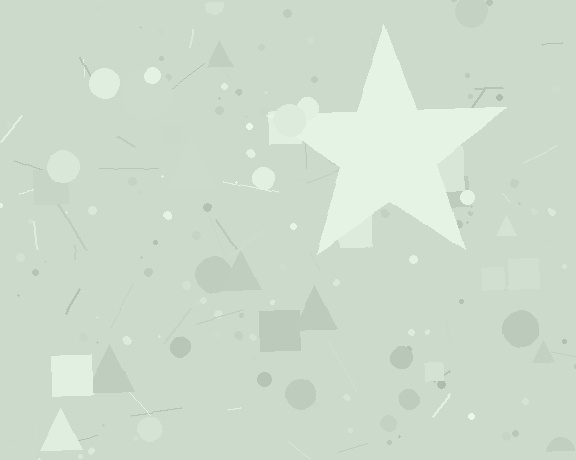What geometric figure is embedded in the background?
A star is embedded in the background.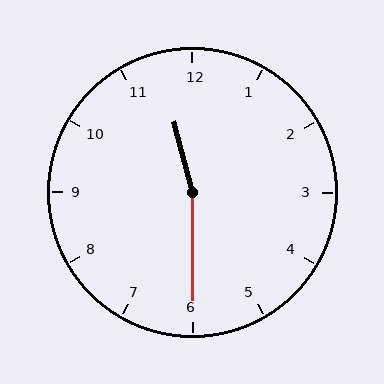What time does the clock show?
11:30.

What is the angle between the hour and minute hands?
Approximately 165 degrees.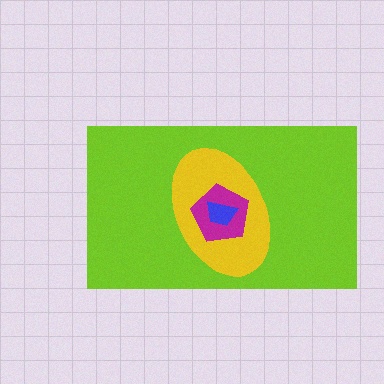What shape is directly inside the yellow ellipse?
The magenta pentagon.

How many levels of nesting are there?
4.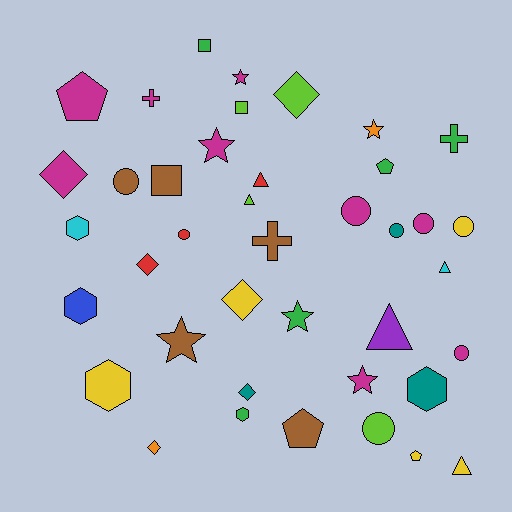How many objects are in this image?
There are 40 objects.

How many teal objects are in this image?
There are 3 teal objects.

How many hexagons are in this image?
There are 5 hexagons.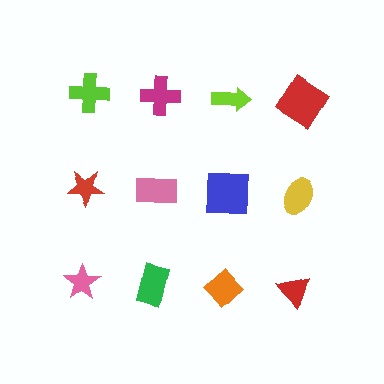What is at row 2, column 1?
A red star.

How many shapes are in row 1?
4 shapes.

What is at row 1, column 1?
A lime cross.